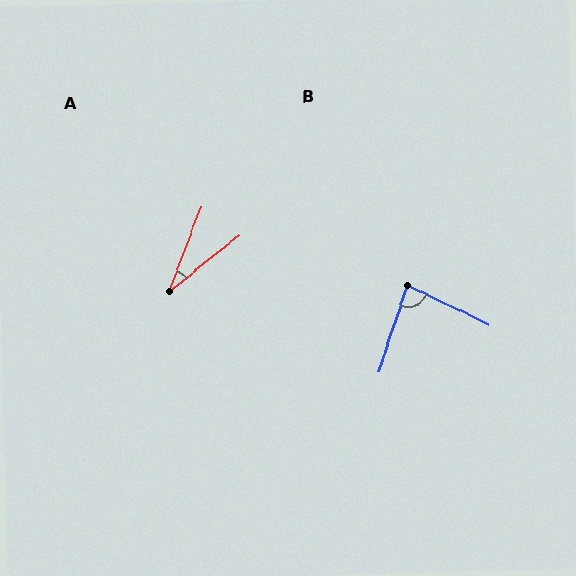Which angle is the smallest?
A, at approximately 30 degrees.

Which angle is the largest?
B, at approximately 83 degrees.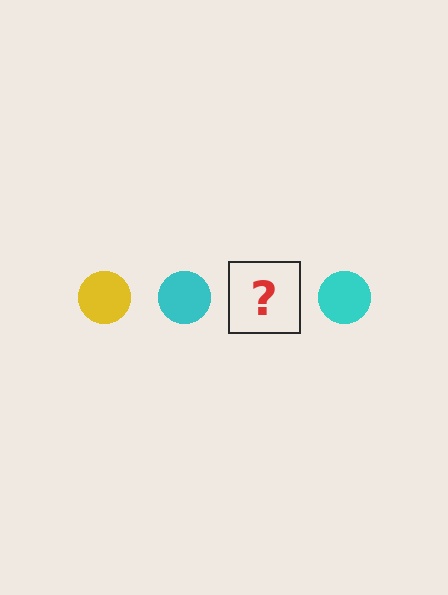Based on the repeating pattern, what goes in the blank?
The blank should be a yellow circle.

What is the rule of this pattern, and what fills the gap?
The rule is that the pattern cycles through yellow, cyan circles. The gap should be filled with a yellow circle.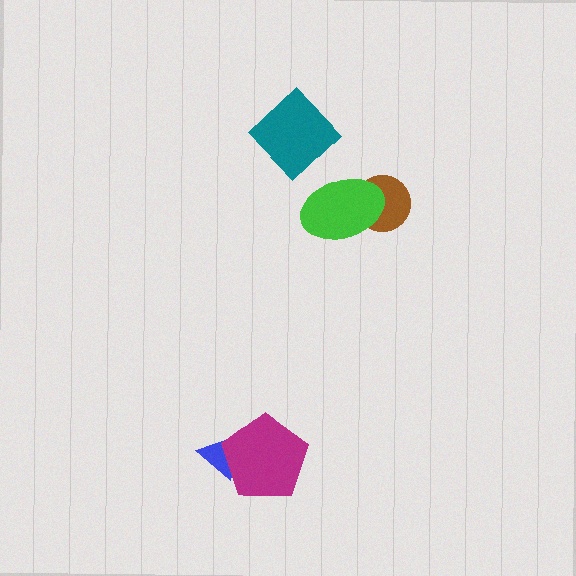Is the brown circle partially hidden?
Yes, it is partially covered by another shape.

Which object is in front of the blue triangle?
The magenta pentagon is in front of the blue triangle.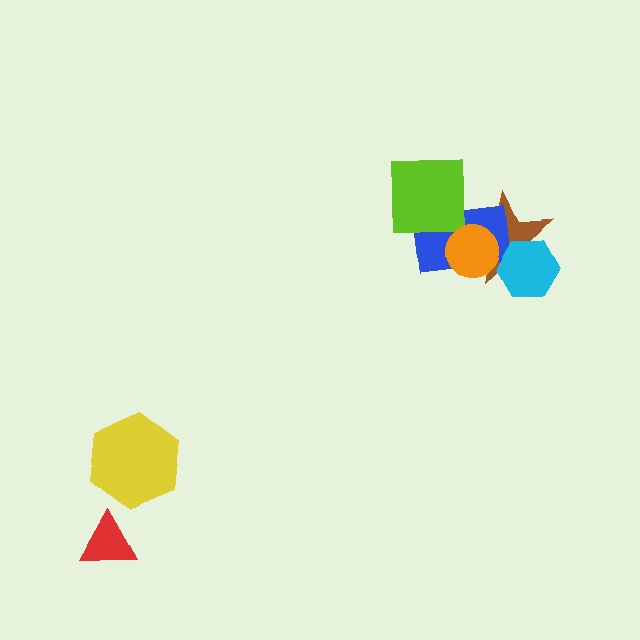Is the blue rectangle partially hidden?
Yes, it is partially covered by another shape.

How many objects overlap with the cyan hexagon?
1 object overlaps with the cyan hexagon.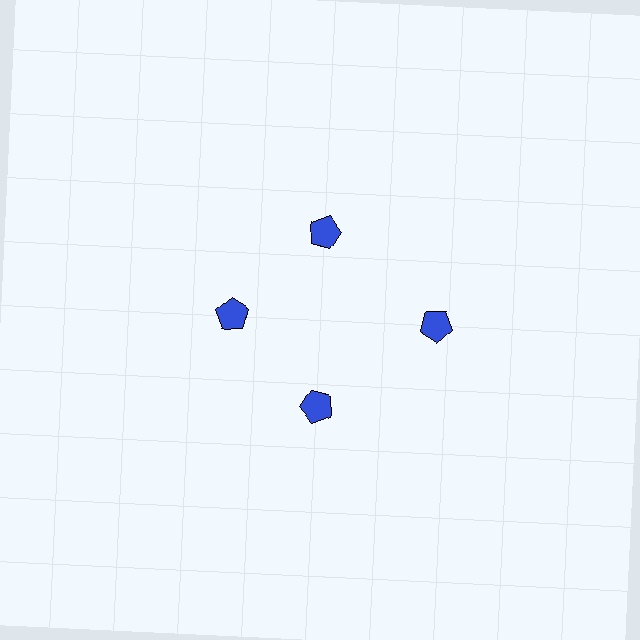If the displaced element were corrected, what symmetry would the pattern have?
It would have 4-fold rotational symmetry — the pattern would map onto itself every 90 degrees.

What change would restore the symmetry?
The symmetry would be restored by moving it inward, back onto the ring so that all 4 pentagons sit at equal angles and equal distance from the center.